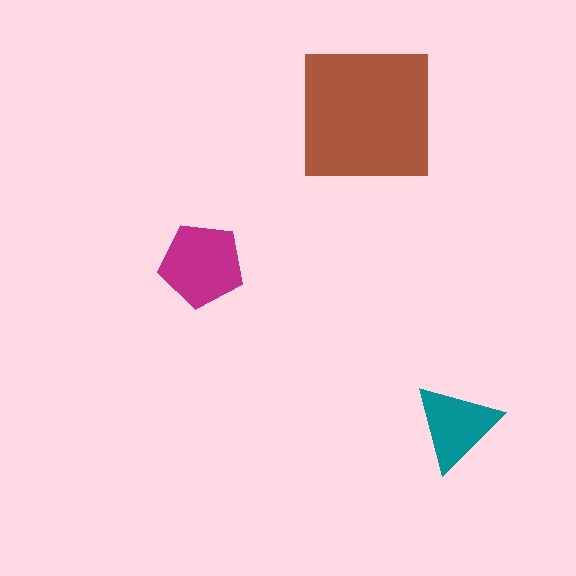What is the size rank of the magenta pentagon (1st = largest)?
2nd.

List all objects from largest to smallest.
The brown square, the magenta pentagon, the teal triangle.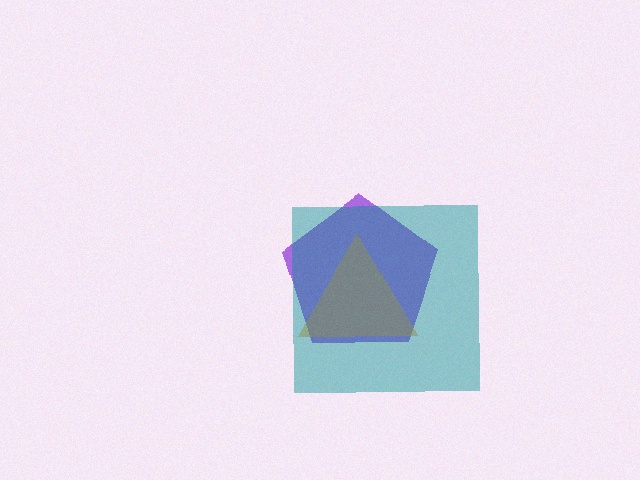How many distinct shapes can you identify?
There are 3 distinct shapes: a purple pentagon, an orange triangle, a teal square.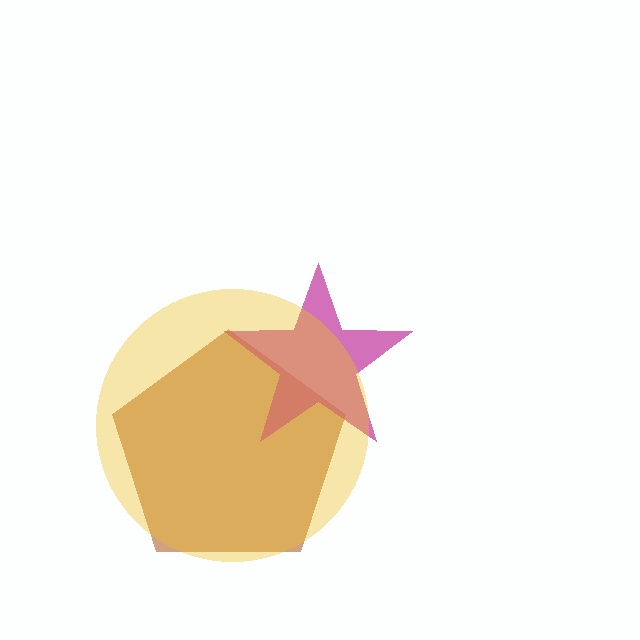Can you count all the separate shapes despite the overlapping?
Yes, there are 3 separate shapes.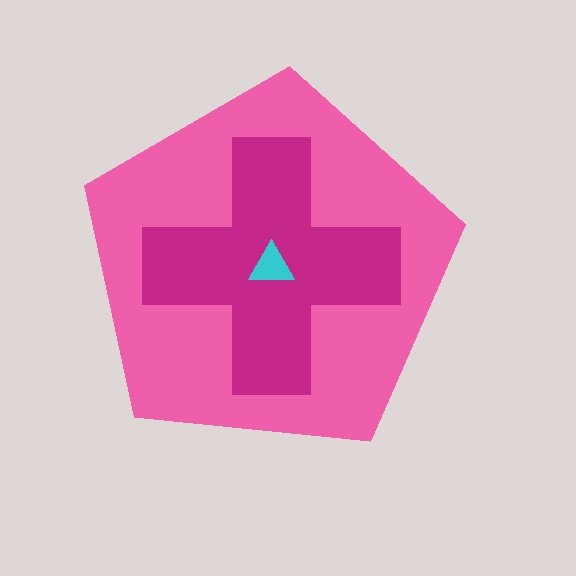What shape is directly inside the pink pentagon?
The magenta cross.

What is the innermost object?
The cyan triangle.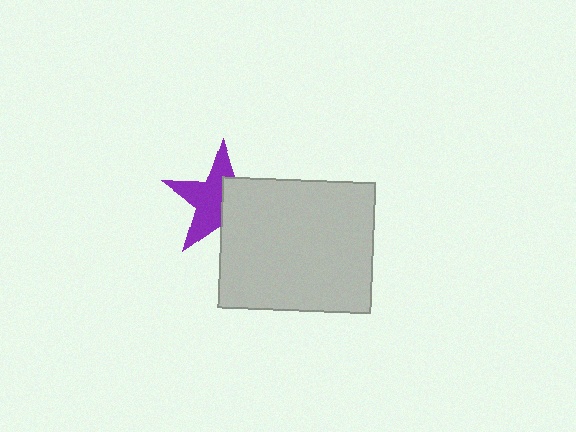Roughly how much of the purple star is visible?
About half of it is visible (roughly 57%).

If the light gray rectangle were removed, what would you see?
You would see the complete purple star.